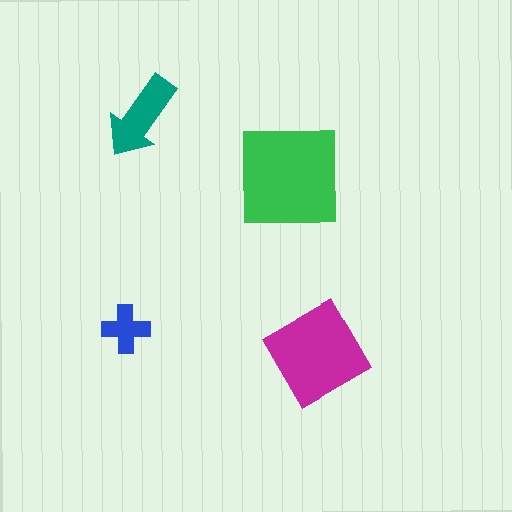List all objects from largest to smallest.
The green square, the magenta diamond, the teal arrow, the blue cross.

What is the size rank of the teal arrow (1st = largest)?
3rd.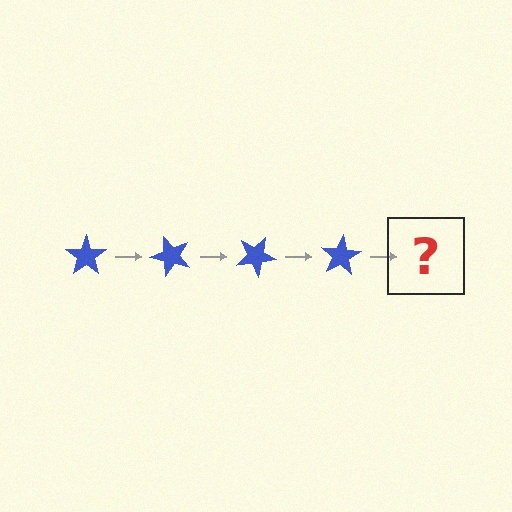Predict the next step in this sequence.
The next step is a blue star rotated 200 degrees.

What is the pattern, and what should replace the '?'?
The pattern is that the star rotates 50 degrees each step. The '?' should be a blue star rotated 200 degrees.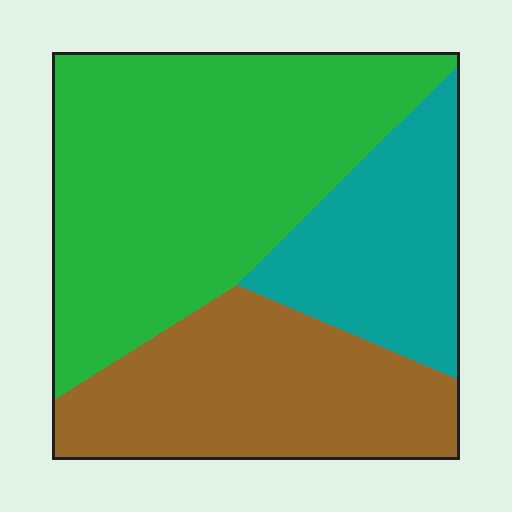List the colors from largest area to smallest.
From largest to smallest: green, brown, teal.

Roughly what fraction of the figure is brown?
Brown takes up about one third (1/3) of the figure.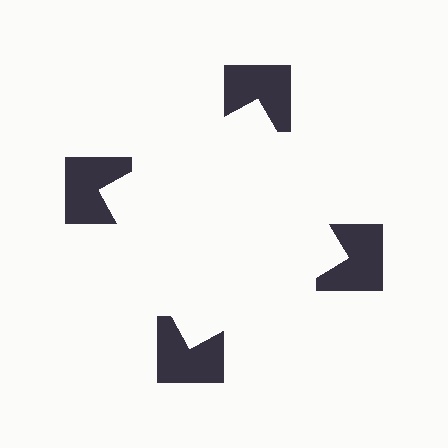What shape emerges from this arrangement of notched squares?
An illusory square — its edges are inferred from the aligned wedge cuts in the notched squares, not physically drawn.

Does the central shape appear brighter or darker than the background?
It typically appears slightly brighter than the background, even though no actual brightness change is drawn.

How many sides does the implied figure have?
4 sides.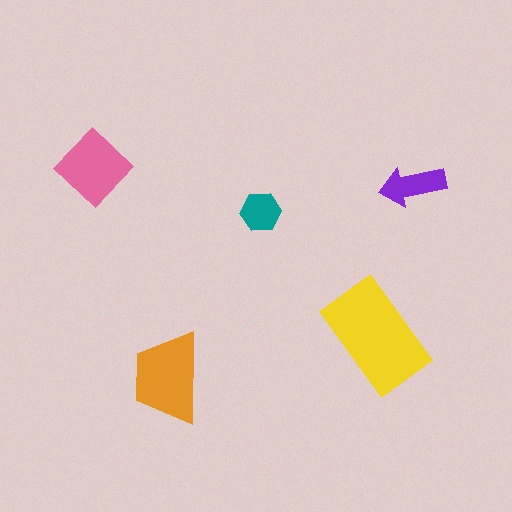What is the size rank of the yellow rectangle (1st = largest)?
1st.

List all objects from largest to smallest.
The yellow rectangle, the orange trapezoid, the pink diamond, the purple arrow, the teal hexagon.